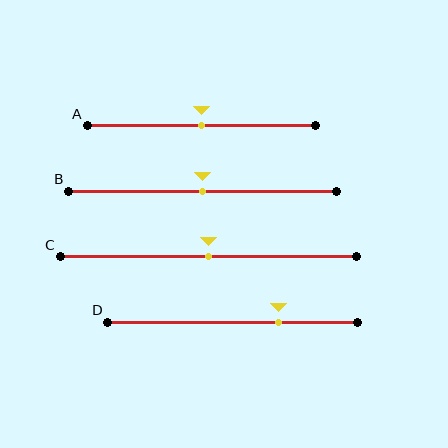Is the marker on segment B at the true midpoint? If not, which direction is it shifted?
Yes, the marker on segment B is at the true midpoint.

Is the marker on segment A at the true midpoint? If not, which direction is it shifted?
Yes, the marker on segment A is at the true midpoint.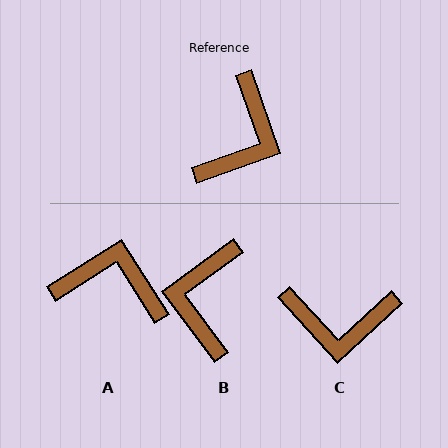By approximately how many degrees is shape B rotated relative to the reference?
Approximately 163 degrees clockwise.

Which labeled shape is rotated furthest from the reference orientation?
B, about 163 degrees away.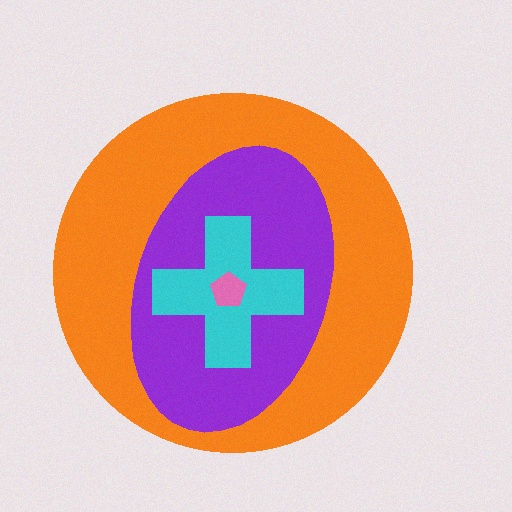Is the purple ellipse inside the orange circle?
Yes.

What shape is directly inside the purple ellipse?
The cyan cross.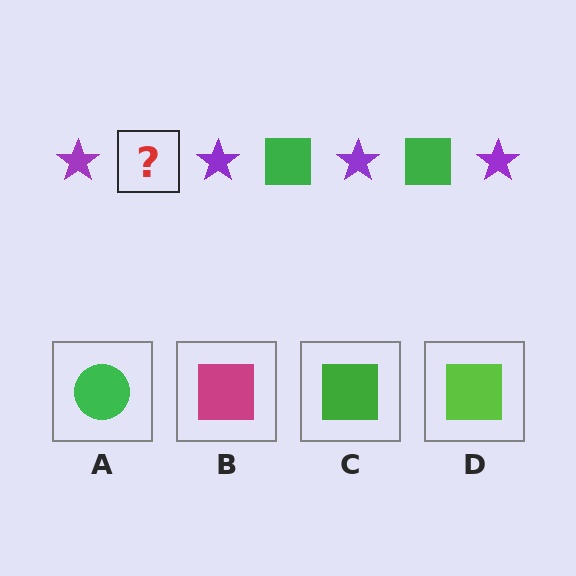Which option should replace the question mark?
Option C.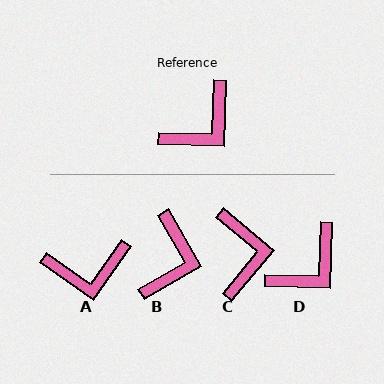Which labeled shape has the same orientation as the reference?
D.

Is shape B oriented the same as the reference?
No, it is off by about 32 degrees.